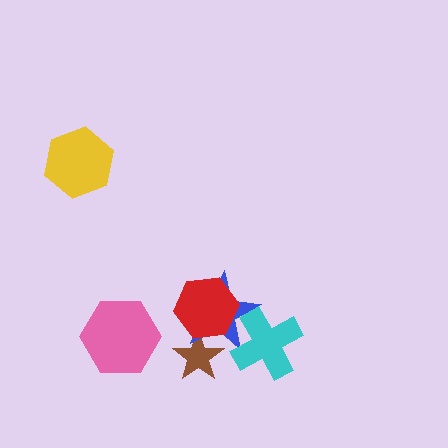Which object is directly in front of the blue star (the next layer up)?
The red hexagon is directly in front of the blue star.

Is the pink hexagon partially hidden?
No, no other shape covers it.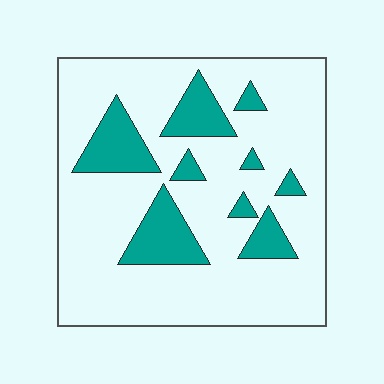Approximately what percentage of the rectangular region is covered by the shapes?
Approximately 20%.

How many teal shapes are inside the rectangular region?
9.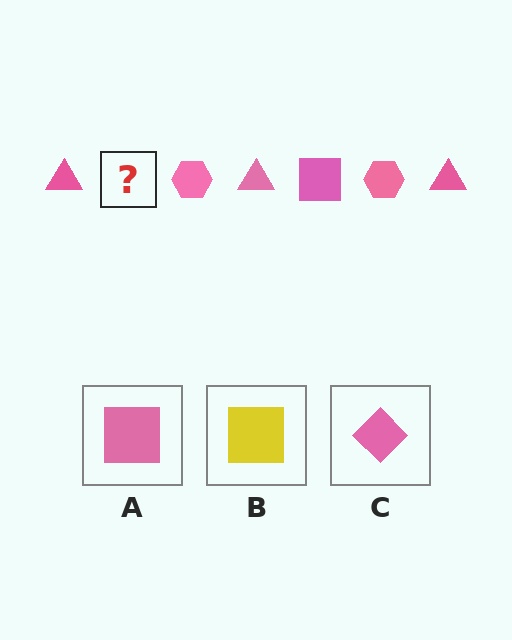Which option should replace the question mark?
Option A.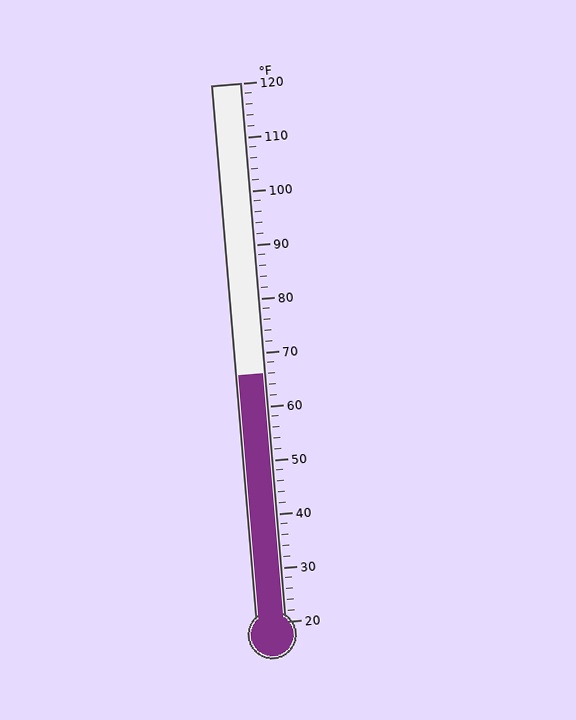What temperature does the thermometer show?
The thermometer shows approximately 66°F.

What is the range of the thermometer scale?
The thermometer scale ranges from 20°F to 120°F.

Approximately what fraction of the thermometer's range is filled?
The thermometer is filled to approximately 45% of its range.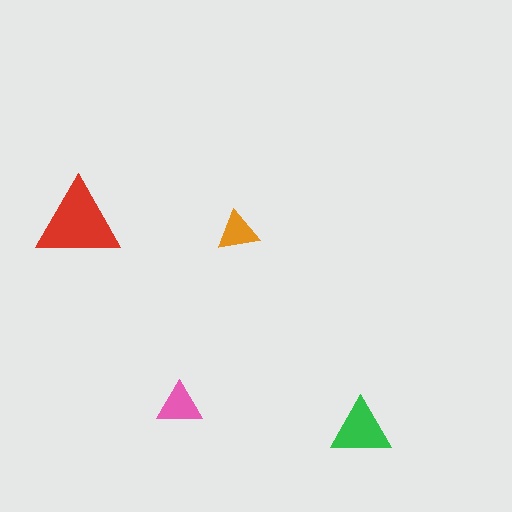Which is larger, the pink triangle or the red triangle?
The red one.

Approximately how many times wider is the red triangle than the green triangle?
About 1.5 times wider.